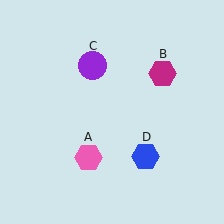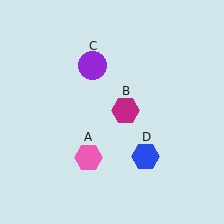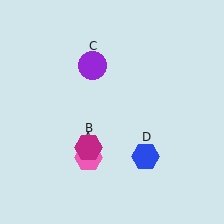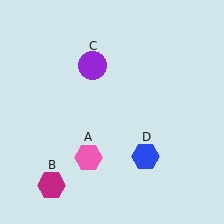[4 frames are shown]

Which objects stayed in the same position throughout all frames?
Pink hexagon (object A) and purple circle (object C) and blue hexagon (object D) remained stationary.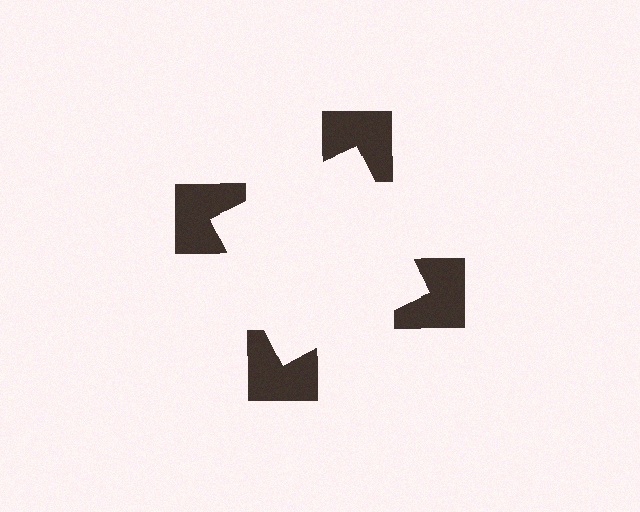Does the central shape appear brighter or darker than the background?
It typically appears slightly brighter than the background, even though no actual brightness change is drawn.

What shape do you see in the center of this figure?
An illusory square — its edges are inferred from the aligned wedge cuts in the notched squares, not physically drawn.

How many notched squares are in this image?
There are 4 — one at each vertex of the illusory square.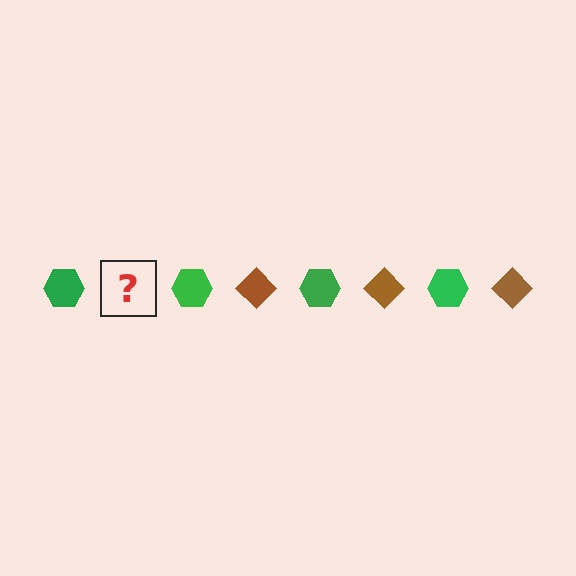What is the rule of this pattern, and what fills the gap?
The rule is that the pattern alternates between green hexagon and brown diamond. The gap should be filled with a brown diamond.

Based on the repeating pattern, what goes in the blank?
The blank should be a brown diamond.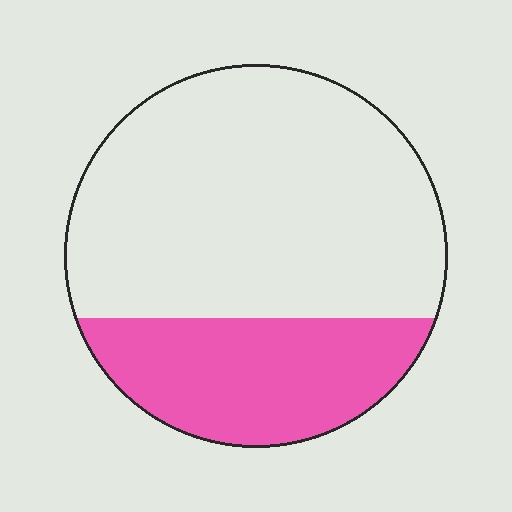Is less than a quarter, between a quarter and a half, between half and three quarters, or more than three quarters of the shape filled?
Between a quarter and a half.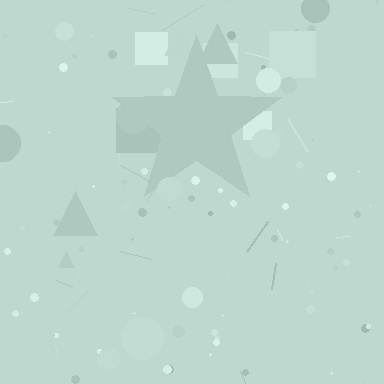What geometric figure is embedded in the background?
A star is embedded in the background.